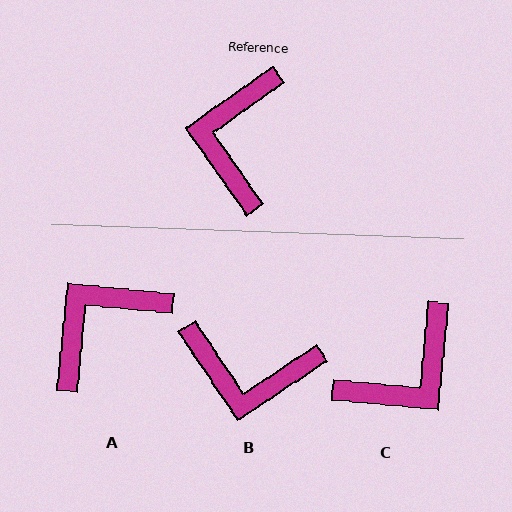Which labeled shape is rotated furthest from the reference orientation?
C, about 140 degrees away.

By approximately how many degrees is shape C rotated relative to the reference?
Approximately 140 degrees counter-clockwise.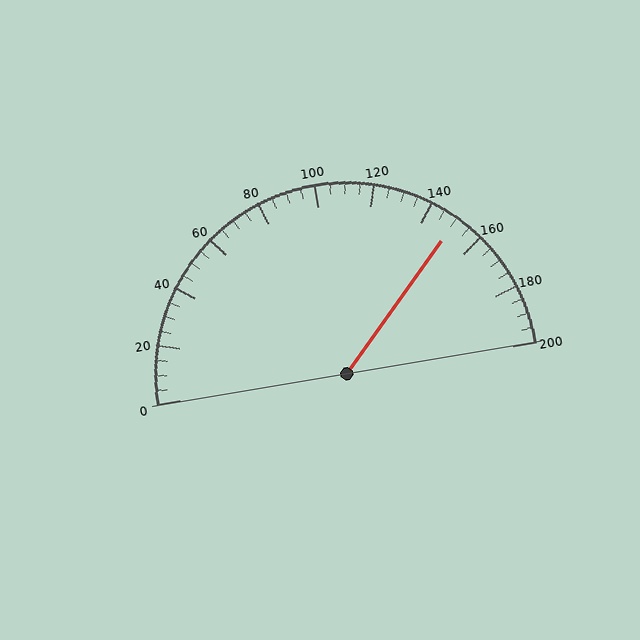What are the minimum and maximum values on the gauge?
The gauge ranges from 0 to 200.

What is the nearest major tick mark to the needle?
The nearest major tick mark is 160.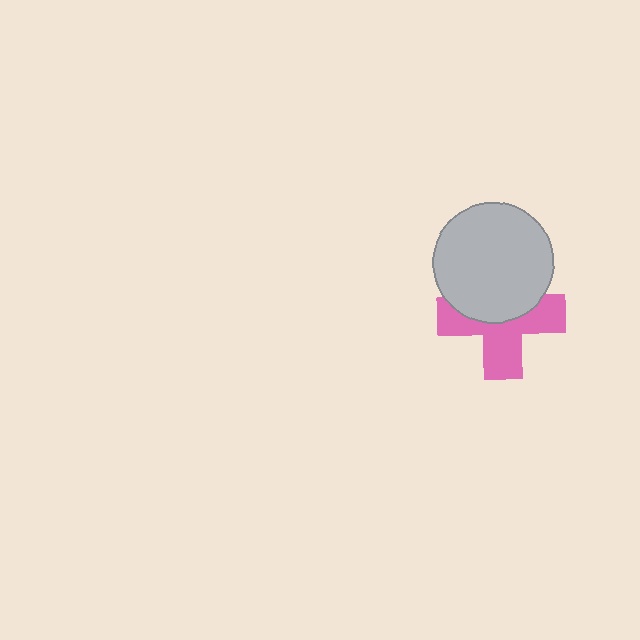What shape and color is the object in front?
The object in front is a light gray circle.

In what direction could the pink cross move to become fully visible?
The pink cross could move down. That would shift it out from behind the light gray circle entirely.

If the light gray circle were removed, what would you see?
You would see the complete pink cross.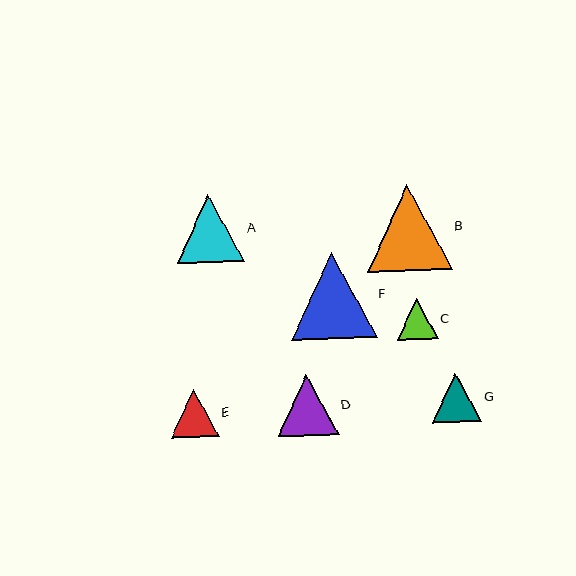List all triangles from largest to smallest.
From largest to smallest: F, B, A, D, G, E, C.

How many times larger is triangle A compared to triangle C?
Triangle A is approximately 1.7 times the size of triangle C.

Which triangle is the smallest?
Triangle C is the smallest with a size of approximately 41 pixels.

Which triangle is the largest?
Triangle F is the largest with a size of approximately 86 pixels.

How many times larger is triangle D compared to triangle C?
Triangle D is approximately 1.5 times the size of triangle C.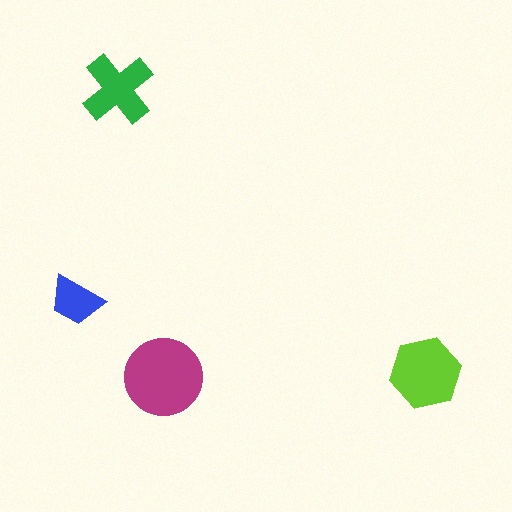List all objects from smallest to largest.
The blue trapezoid, the green cross, the lime hexagon, the magenta circle.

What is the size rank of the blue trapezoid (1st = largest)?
4th.